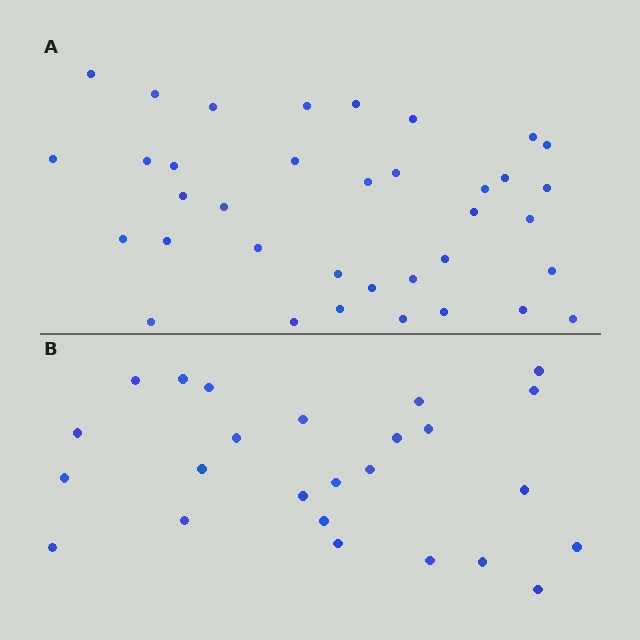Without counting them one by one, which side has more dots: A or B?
Region A (the top region) has more dots.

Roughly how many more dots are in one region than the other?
Region A has roughly 12 or so more dots than region B.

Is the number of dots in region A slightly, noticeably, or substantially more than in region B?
Region A has noticeably more, but not dramatically so. The ratio is roughly 1.4 to 1.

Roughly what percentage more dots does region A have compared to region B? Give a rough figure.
About 45% more.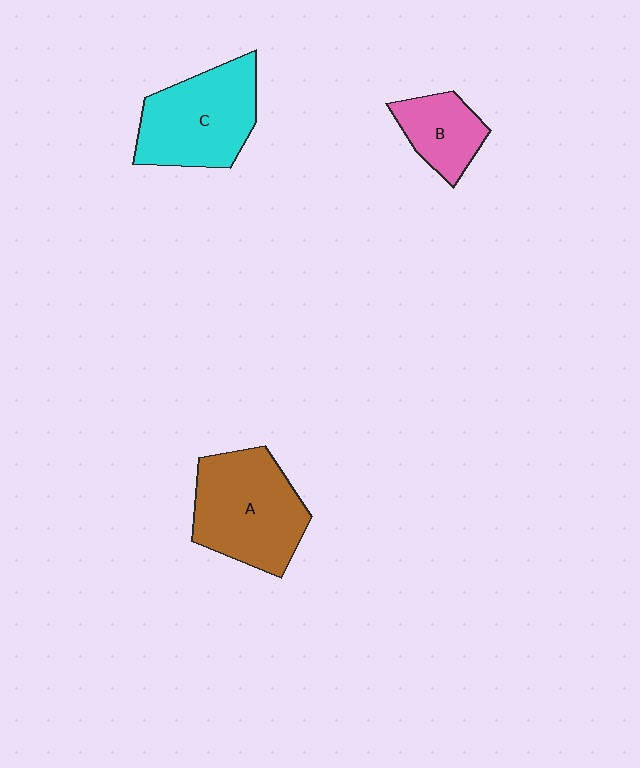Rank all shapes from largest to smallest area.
From largest to smallest: A (brown), C (cyan), B (pink).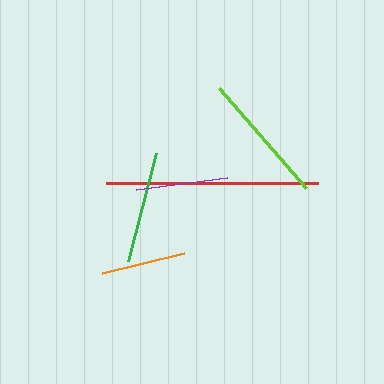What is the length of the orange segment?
The orange segment is approximately 85 pixels long.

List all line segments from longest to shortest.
From longest to shortest: red, lime, green, purple, orange.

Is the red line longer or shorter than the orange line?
The red line is longer than the orange line.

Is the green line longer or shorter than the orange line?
The green line is longer than the orange line.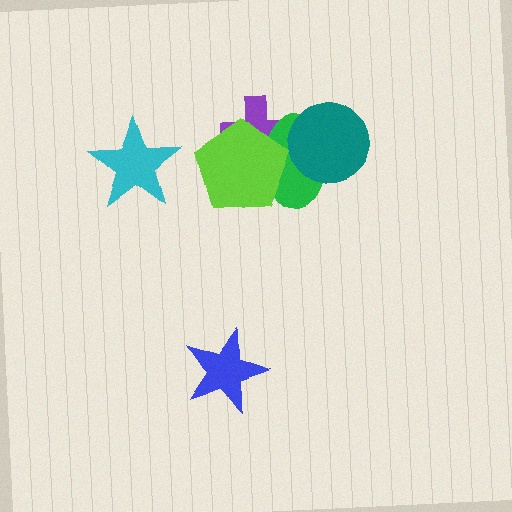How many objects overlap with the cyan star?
0 objects overlap with the cyan star.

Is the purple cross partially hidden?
Yes, it is partially covered by another shape.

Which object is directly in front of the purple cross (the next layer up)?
The green ellipse is directly in front of the purple cross.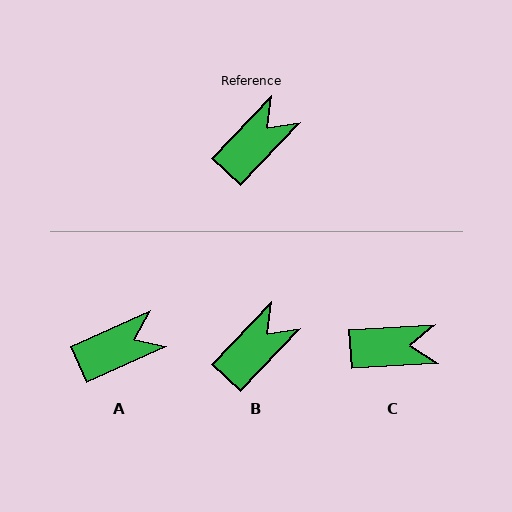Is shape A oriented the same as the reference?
No, it is off by about 23 degrees.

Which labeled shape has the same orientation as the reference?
B.